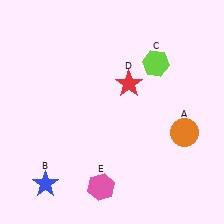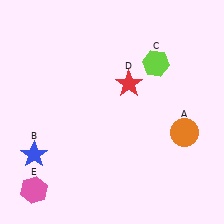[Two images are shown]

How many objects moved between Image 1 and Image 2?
2 objects moved between the two images.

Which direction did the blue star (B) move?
The blue star (B) moved up.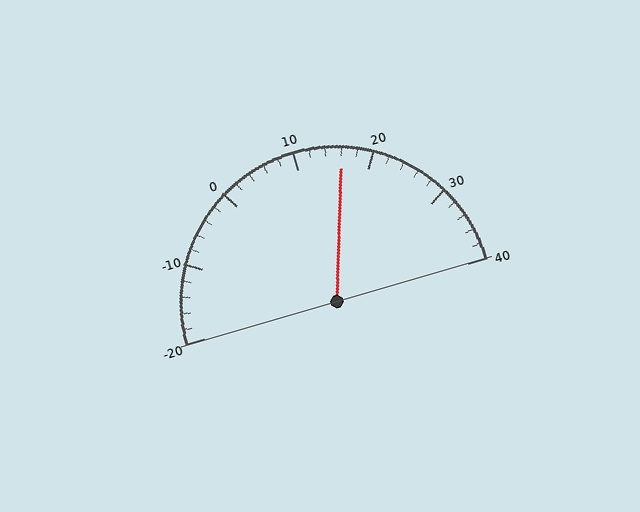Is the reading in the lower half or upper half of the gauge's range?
The reading is in the upper half of the range (-20 to 40).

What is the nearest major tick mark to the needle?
The nearest major tick mark is 20.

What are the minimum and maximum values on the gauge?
The gauge ranges from -20 to 40.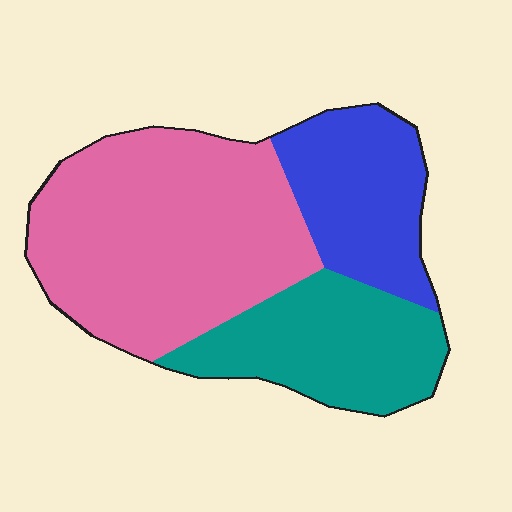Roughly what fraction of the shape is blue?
Blue covers roughly 25% of the shape.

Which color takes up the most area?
Pink, at roughly 50%.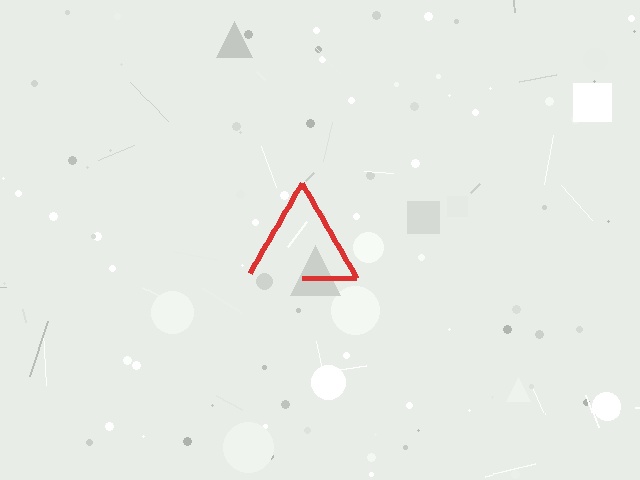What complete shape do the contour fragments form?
The contour fragments form a triangle.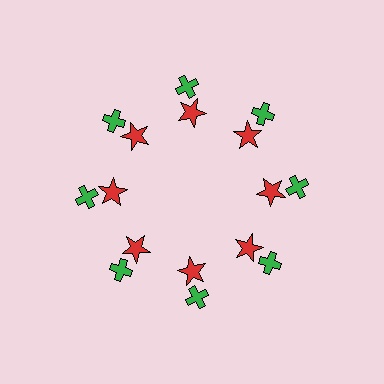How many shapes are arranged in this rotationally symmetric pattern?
There are 16 shapes, arranged in 8 groups of 2.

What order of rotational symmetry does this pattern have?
This pattern has 8-fold rotational symmetry.